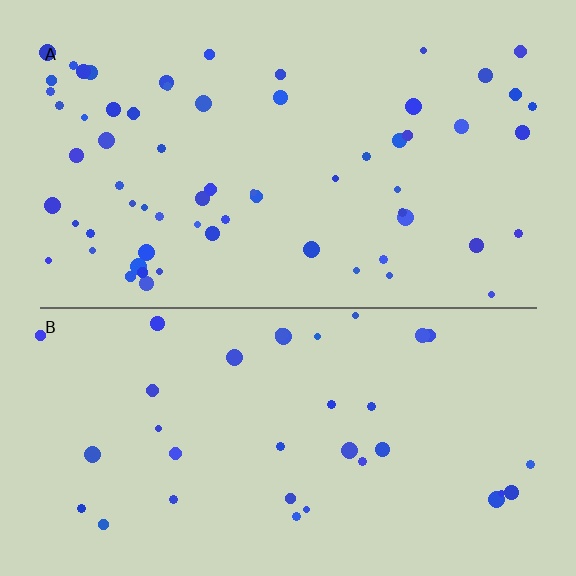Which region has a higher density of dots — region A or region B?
A (the top).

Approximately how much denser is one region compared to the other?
Approximately 1.8× — region A over region B.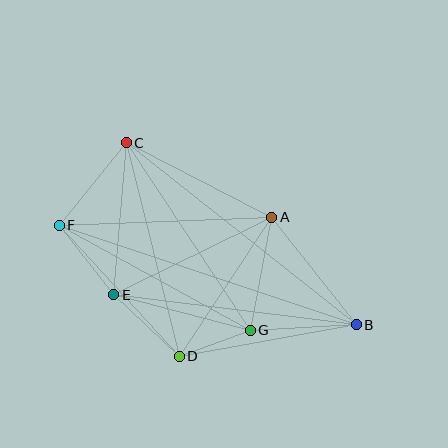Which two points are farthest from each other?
Points B and F are farthest from each other.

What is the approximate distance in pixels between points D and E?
The distance between D and E is approximately 90 pixels.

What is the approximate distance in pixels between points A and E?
The distance between A and E is approximately 176 pixels.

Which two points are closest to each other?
Points D and G are closest to each other.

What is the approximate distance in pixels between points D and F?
The distance between D and F is approximately 178 pixels.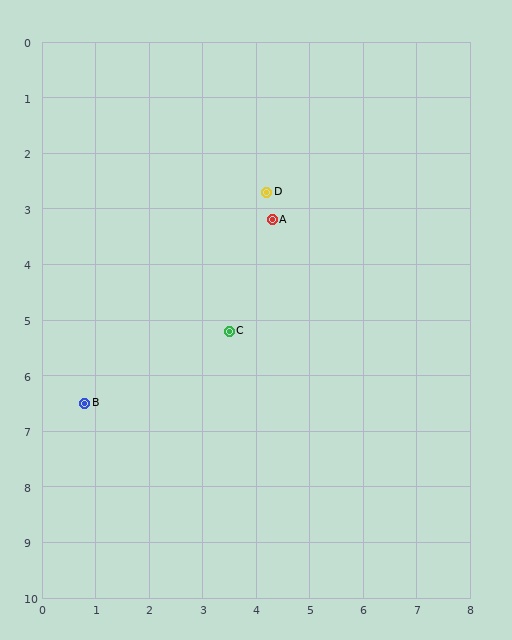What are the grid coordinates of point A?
Point A is at approximately (4.3, 3.2).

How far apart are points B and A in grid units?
Points B and A are about 4.8 grid units apart.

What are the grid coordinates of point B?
Point B is at approximately (0.8, 6.5).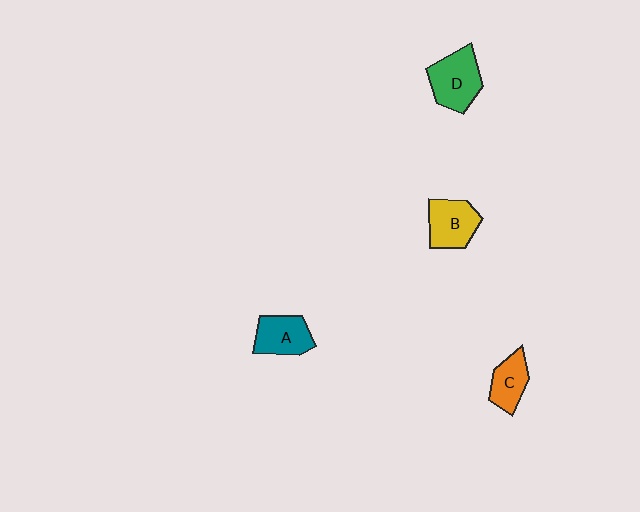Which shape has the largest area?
Shape D (green).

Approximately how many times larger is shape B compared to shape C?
Approximately 1.3 times.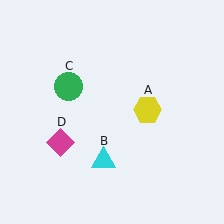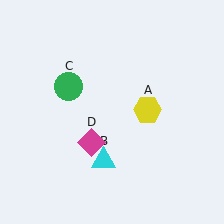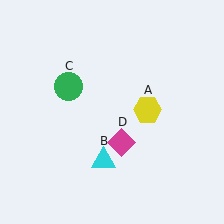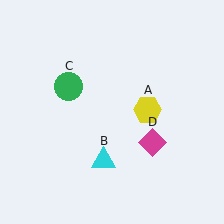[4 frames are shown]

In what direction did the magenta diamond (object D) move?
The magenta diamond (object D) moved right.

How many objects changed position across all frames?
1 object changed position: magenta diamond (object D).